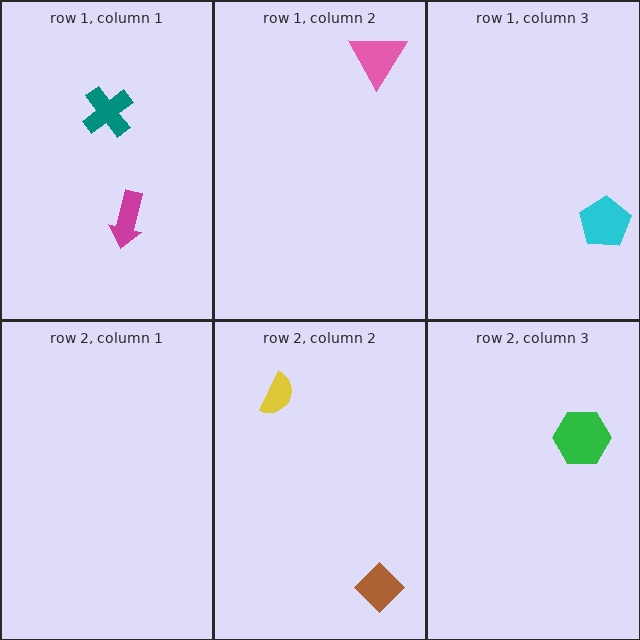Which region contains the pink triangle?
The row 1, column 2 region.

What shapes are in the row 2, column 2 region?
The yellow semicircle, the brown diamond.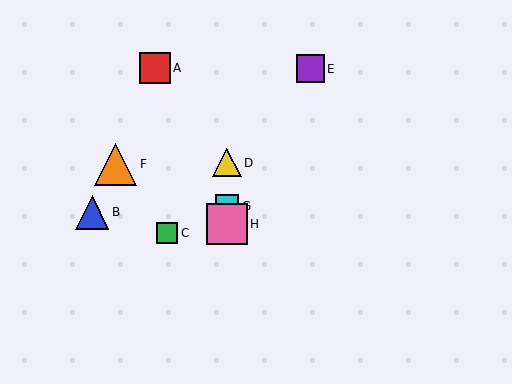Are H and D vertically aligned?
Yes, both are at x≈227.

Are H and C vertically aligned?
No, H is at x≈227 and C is at x≈167.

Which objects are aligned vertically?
Objects D, G, H are aligned vertically.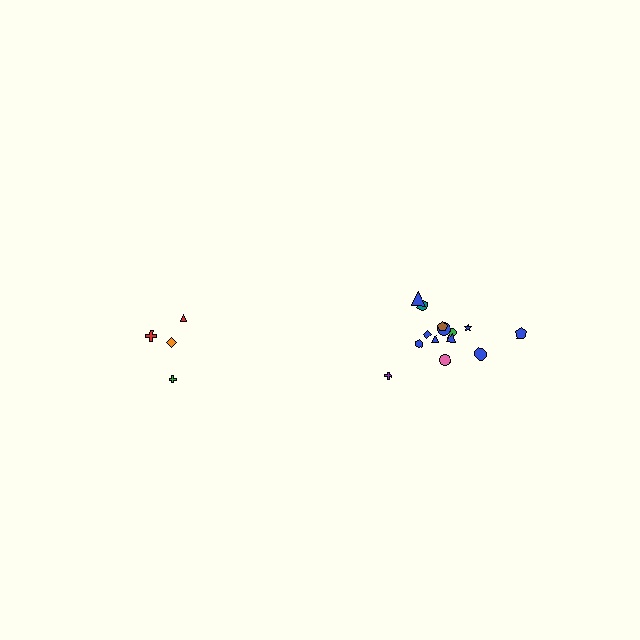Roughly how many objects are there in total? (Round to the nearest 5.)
Roughly 20 objects in total.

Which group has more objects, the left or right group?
The right group.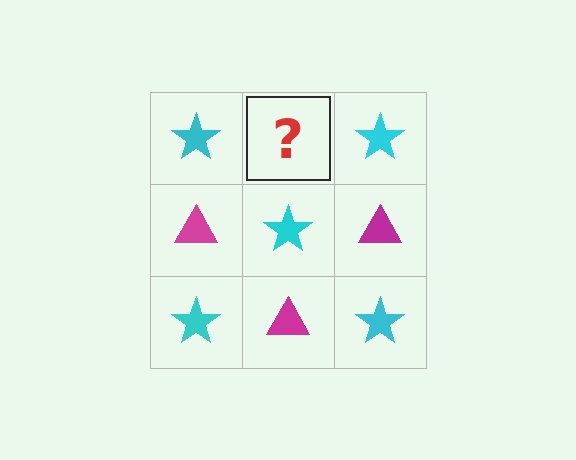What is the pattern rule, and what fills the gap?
The rule is that it alternates cyan star and magenta triangle in a checkerboard pattern. The gap should be filled with a magenta triangle.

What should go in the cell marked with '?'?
The missing cell should contain a magenta triangle.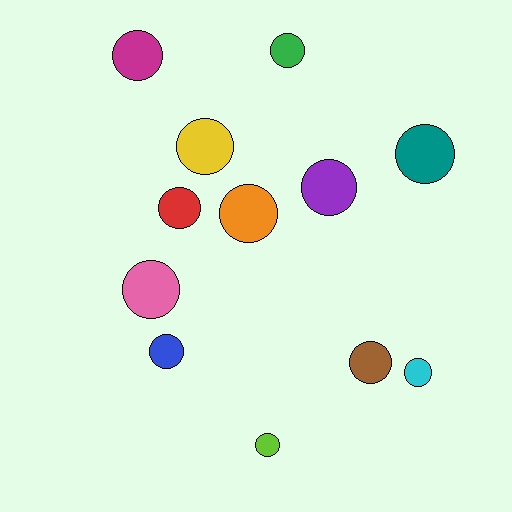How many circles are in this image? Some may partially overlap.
There are 12 circles.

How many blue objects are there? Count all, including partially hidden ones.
There is 1 blue object.